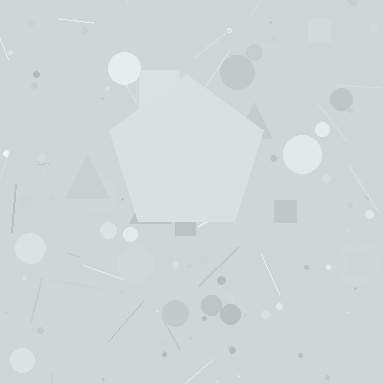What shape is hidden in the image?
A pentagon is hidden in the image.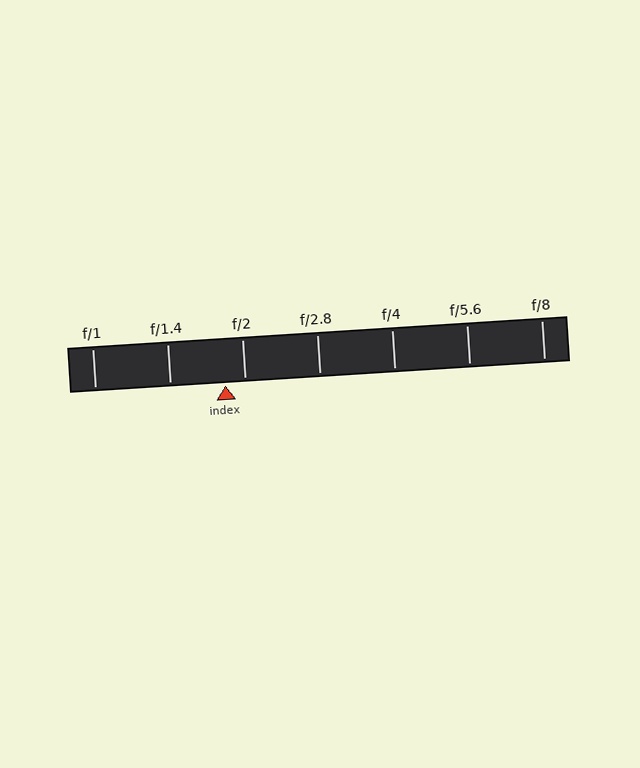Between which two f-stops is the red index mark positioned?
The index mark is between f/1.4 and f/2.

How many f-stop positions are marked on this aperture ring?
There are 7 f-stop positions marked.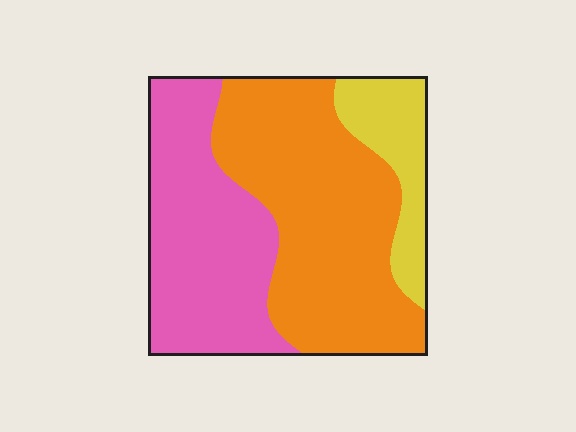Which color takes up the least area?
Yellow, at roughly 15%.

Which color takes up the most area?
Orange, at roughly 50%.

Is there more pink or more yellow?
Pink.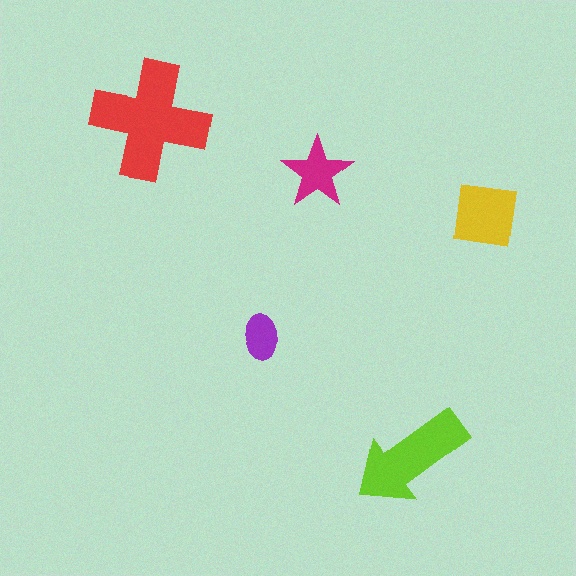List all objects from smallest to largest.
The purple ellipse, the magenta star, the yellow square, the lime arrow, the red cross.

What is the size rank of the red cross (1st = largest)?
1st.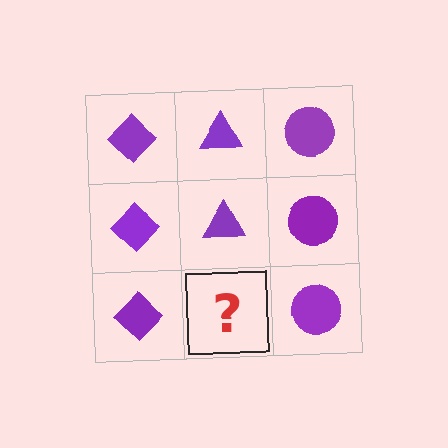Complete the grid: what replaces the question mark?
The question mark should be replaced with a purple triangle.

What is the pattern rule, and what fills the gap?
The rule is that each column has a consistent shape. The gap should be filled with a purple triangle.